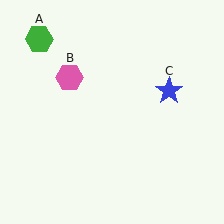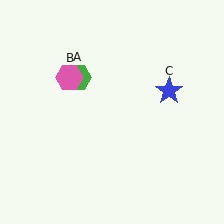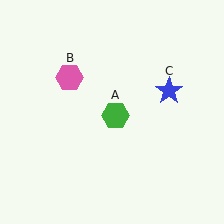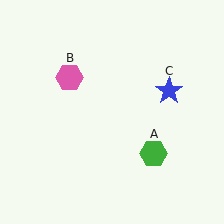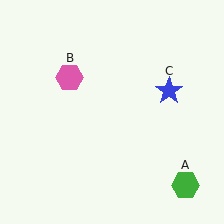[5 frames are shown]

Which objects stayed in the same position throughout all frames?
Pink hexagon (object B) and blue star (object C) remained stationary.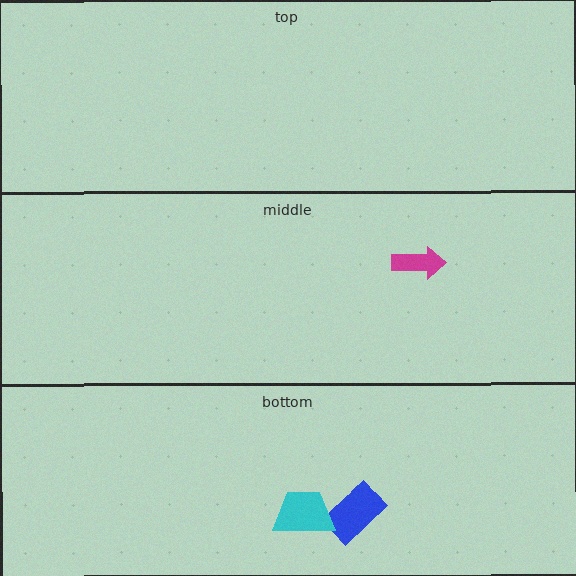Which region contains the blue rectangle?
The bottom region.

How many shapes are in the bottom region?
2.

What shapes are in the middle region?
The magenta arrow.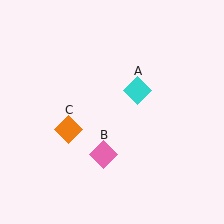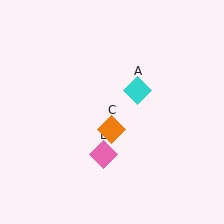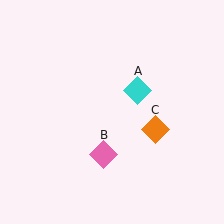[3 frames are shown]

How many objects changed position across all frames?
1 object changed position: orange diamond (object C).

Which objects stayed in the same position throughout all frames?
Cyan diamond (object A) and pink diamond (object B) remained stationary.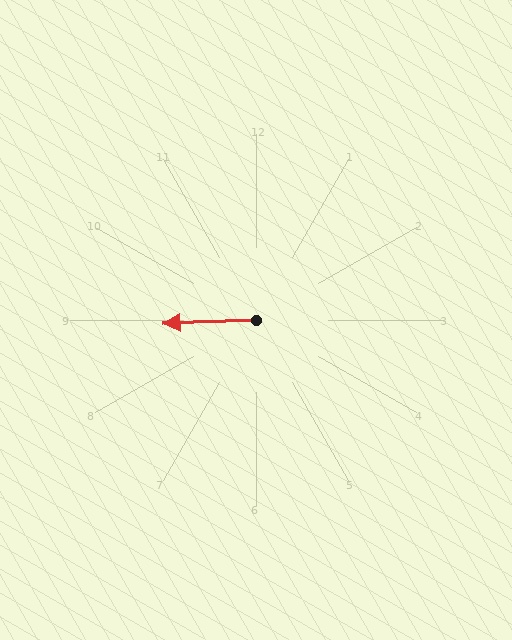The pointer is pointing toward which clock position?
Roughly 9 o'clock.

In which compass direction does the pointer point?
West.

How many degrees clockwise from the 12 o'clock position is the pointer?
Approximately 268 degrees.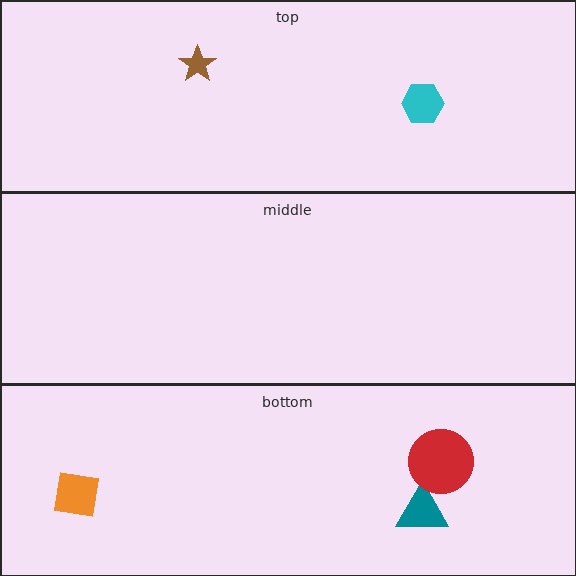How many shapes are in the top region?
2.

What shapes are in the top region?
The brown star, the cyan hexagon.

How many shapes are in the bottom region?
3.